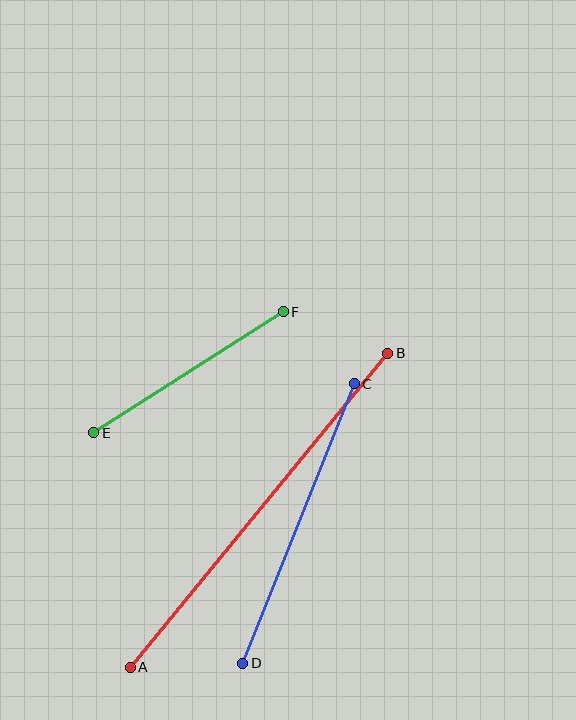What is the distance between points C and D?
The distance is approximately 301 pixels.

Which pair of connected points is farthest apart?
Points A and B are farthest apart.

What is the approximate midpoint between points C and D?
The midpoint is at approximately (298, 524) pixels.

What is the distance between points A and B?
The distance is approximately 406 pixels.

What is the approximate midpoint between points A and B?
The midpoint is at approximately (259, 510) pixels.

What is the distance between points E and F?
The distance is approximately 225 pixels.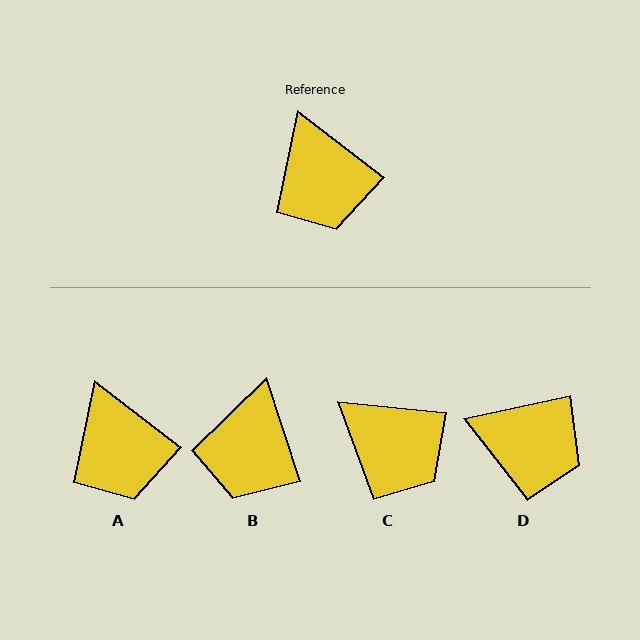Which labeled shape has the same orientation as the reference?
A.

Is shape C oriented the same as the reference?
No, it is off by about 32 degrees.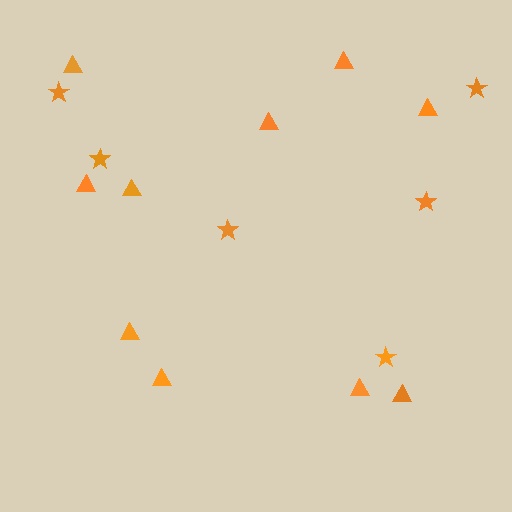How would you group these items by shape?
There are 2 groups: one group of stars (6) and one group of triangles (10).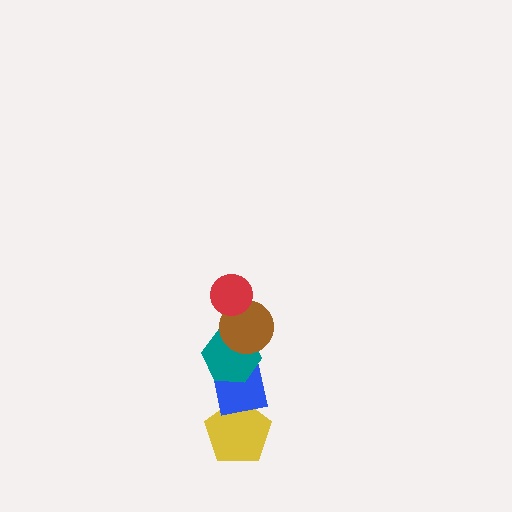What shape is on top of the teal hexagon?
The brown circle is on top of the teal hexagon.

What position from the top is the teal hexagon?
The teal hexagon is 3rd from the top.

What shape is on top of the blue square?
The teal hexagon is on top of the blue square.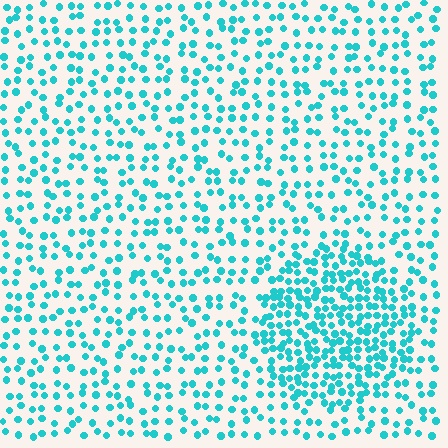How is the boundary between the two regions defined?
The boundary is defined by a change in element density (approximately 2.1x ratio). All elements are the same color, size, and shape.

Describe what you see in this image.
The image contains small cyan elements arranged at two different densities. A circle-shaped region is visible where the elements are more densely packed than the surrounding area.